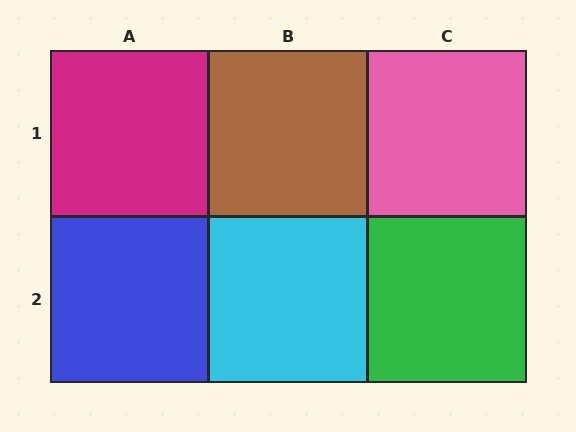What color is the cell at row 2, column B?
Cyan.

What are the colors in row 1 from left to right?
Magenta, brown, pink.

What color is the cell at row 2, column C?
Green.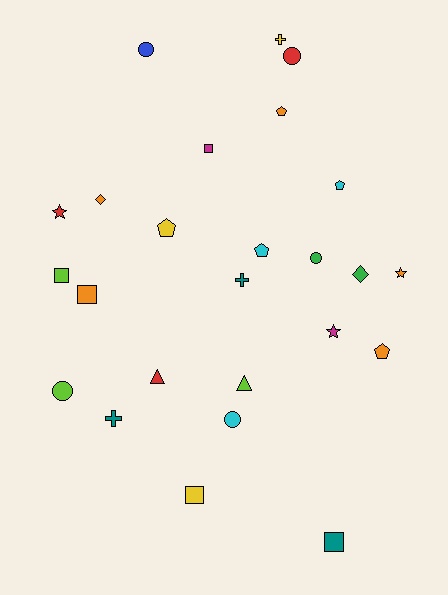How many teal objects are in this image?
There are 3 teal objects.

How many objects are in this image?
There are 25 objects.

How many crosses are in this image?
There are 3 crosses.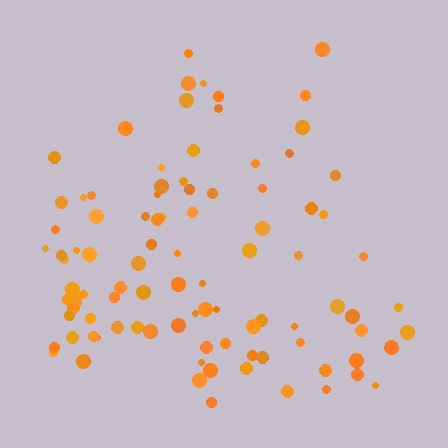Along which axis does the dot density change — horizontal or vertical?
Vertical.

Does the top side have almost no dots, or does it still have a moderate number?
Still a moderate number, just noticeably fewer than the bottom.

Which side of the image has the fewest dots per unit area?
The top.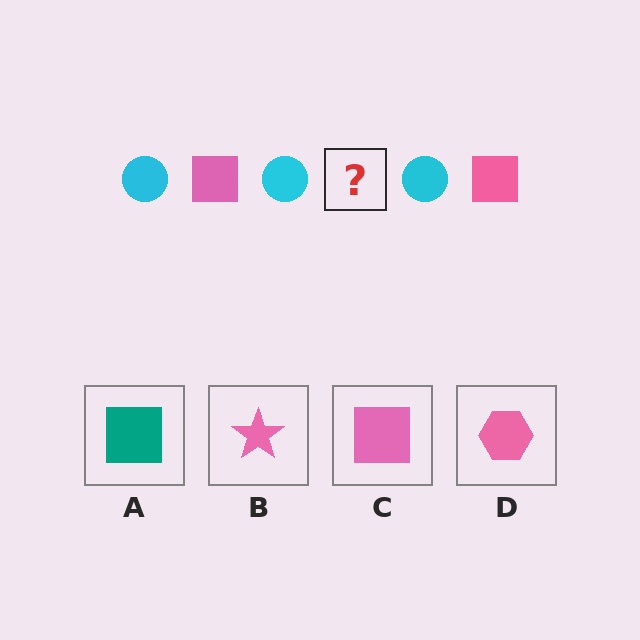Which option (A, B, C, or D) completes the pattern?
C.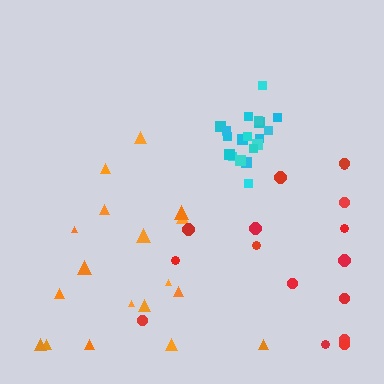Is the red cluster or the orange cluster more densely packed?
Orange.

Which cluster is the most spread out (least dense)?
Red.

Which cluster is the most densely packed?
Cyan.